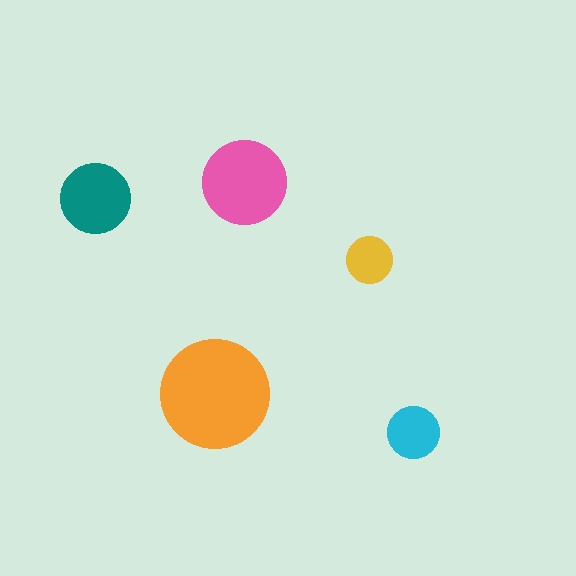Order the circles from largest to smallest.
the orange one, the pink one, the teal one, the cyan one, the yellow one.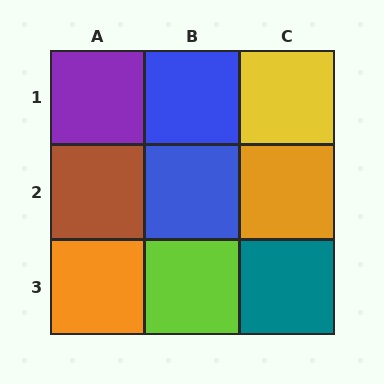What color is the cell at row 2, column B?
Blue.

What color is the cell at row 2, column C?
Orange.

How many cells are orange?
2 cells are orange.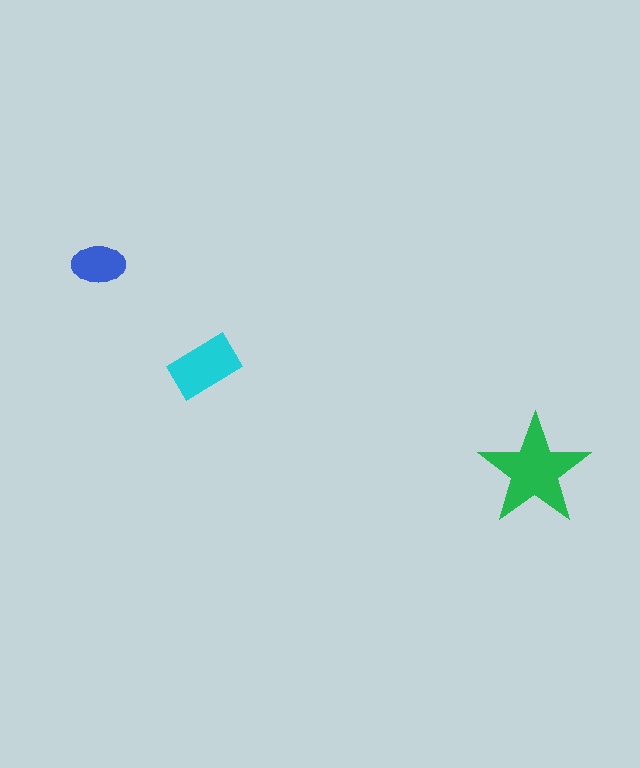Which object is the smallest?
The blue ellipse.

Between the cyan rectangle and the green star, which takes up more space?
The green star.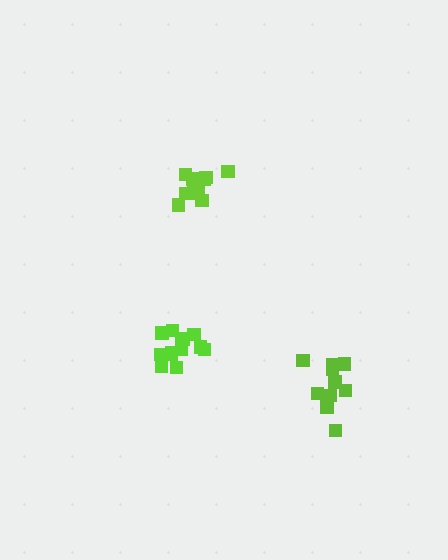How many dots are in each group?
Group 1: 10 dots, Group 2: 10 dots, Group 3: 13 dots (33 total).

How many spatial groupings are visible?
There are 3 spatial groupings.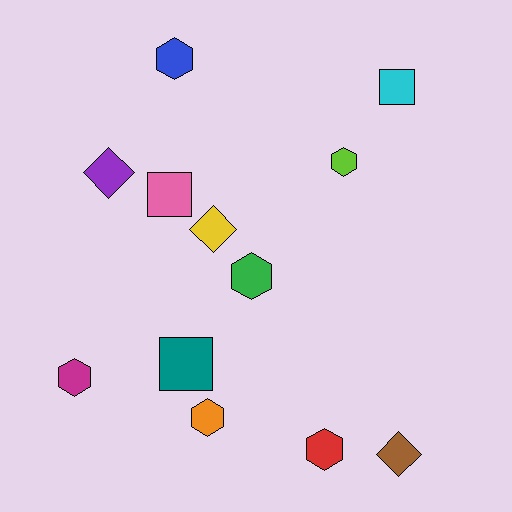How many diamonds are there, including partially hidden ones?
There are 3 diamonds.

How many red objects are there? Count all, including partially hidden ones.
There is 1 red object.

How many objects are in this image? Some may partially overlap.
There are 12 objects.